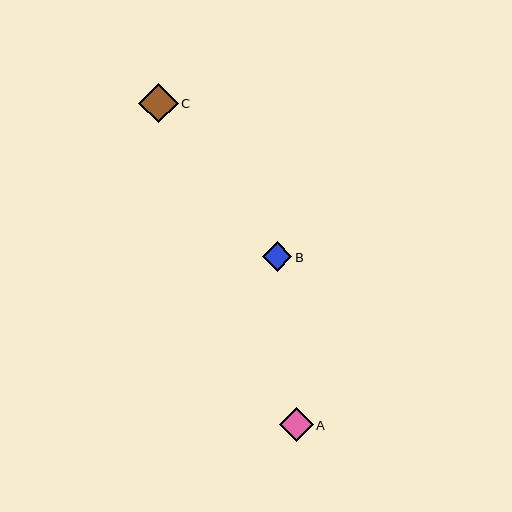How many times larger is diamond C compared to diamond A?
Diamond C is approximately 1.2 times the size of diamond A.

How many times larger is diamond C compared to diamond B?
Diamond C is approximately 1.3 times the size of diamond B.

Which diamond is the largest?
Diamond C is the largest with a size of approximately 40 pixels.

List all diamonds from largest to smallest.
From largest to smallest: C, A, B.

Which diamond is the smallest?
Diamond B is the smallest with a size of approximately 30 pixels.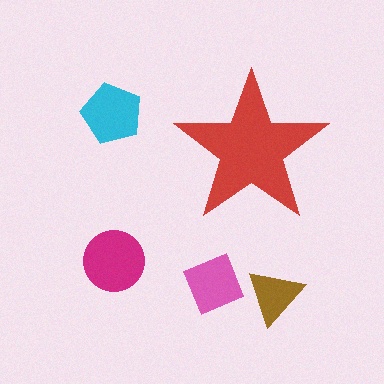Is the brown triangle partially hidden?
No, the brown triangle is fully visible.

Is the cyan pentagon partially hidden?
No, the cyan pentagon is fully visible.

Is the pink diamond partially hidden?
No, the pink diamond is fully visible.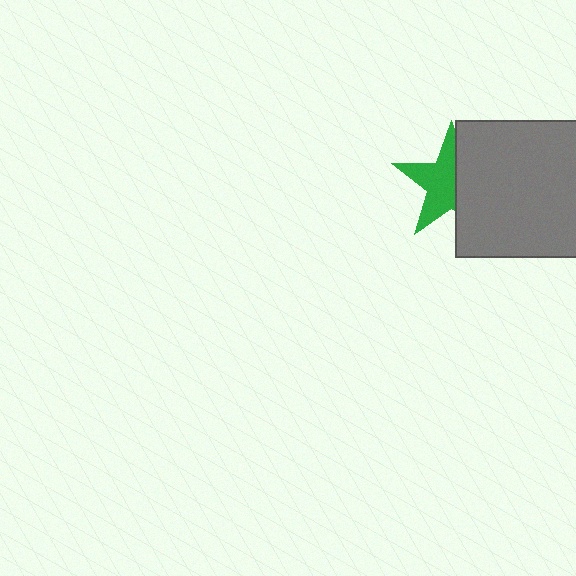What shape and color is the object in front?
The object in front is a gray square.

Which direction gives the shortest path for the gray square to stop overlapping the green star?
Moving right gives the shortest separation.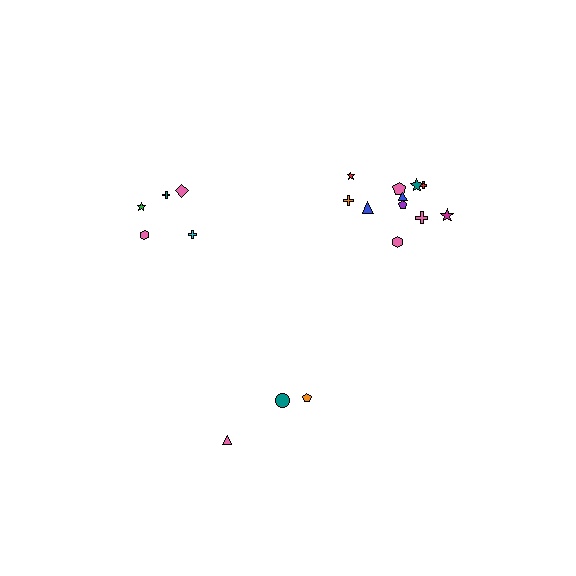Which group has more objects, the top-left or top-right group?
The top-right group.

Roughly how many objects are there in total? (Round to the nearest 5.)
Roughly 20 objects in total.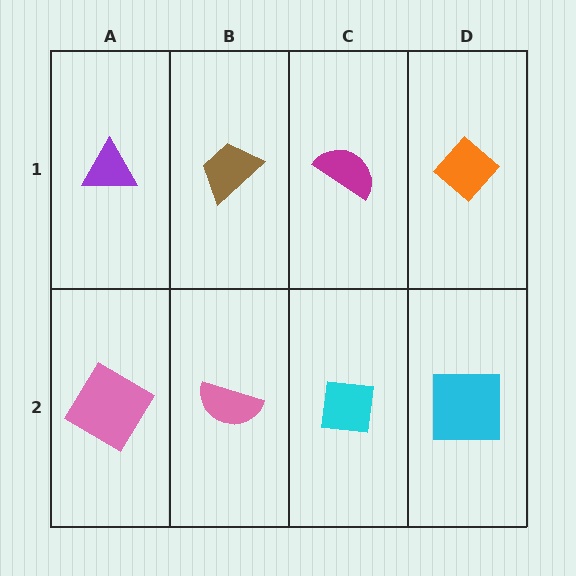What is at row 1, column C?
A magenta semicircle.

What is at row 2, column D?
A cyan square.